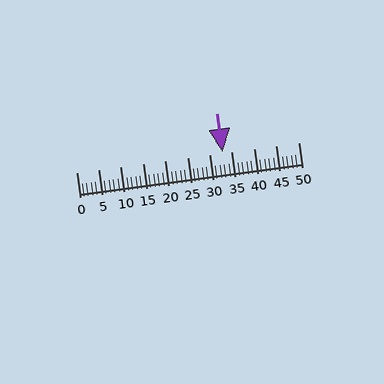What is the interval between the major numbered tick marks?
The major tick marks are spaced 5 units apart.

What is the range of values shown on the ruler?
The ruler shows values from 0 to 50.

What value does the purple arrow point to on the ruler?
The purple arrow points to approximately 33.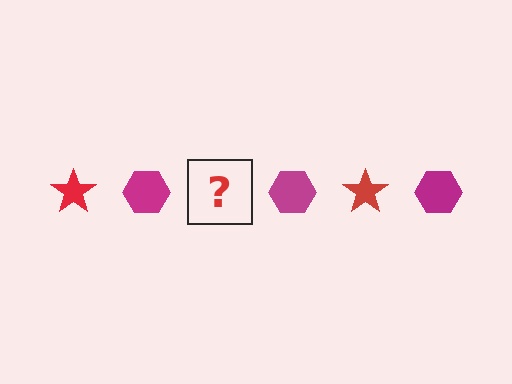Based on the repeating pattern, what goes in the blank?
The blank should be a red star.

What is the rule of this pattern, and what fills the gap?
The rule is that the pattern alternates between red star and magenta hexagon. The gap should be filled with a red star.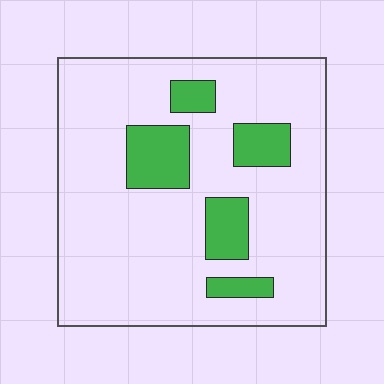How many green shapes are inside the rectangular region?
5.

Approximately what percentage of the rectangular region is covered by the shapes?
Approximately 15%.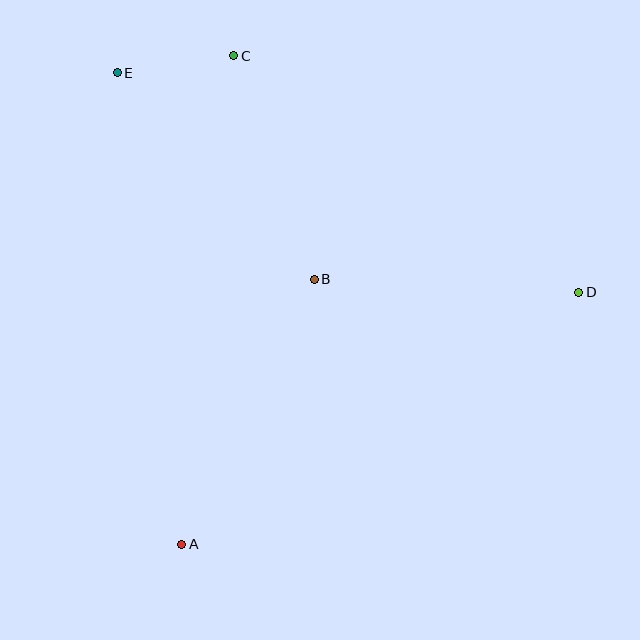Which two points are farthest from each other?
Points D and E are farthest from each other.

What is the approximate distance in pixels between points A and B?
The distance between A and B is approximately 296 pixels.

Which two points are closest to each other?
Points C and E are closest to each other.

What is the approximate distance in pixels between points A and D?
The distance between A and D is approximately 470 pixels.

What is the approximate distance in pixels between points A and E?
The distance between A and E is approximately 476 pixels.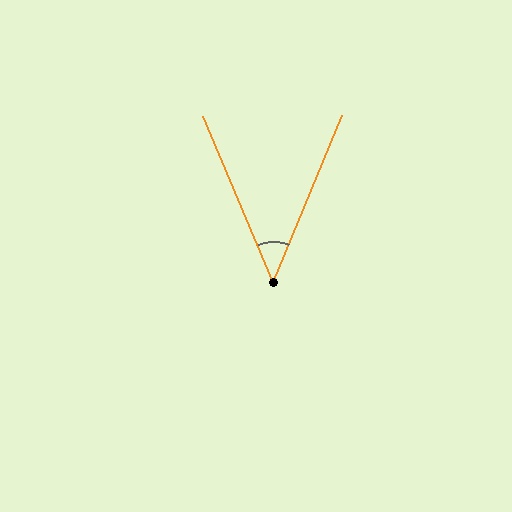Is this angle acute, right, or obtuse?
It is acute.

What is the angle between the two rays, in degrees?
Approximately 45 degrees.